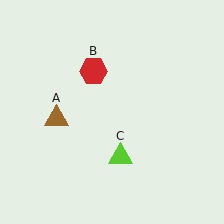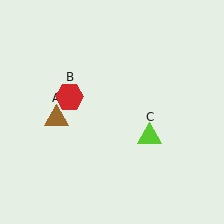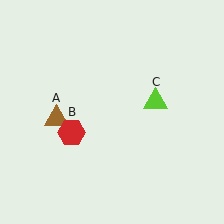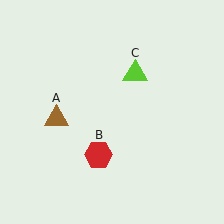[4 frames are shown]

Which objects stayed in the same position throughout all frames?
Brown triangle (object A) remained stationary.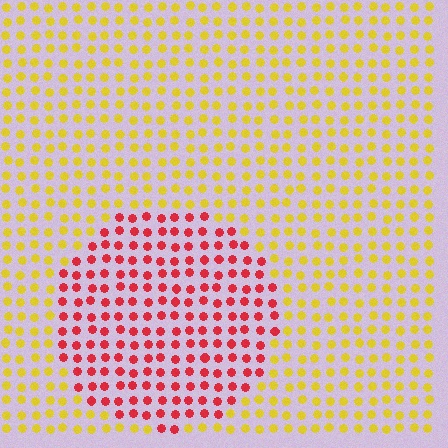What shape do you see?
I see a circle.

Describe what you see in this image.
The image is filled with small yellow elements in a uniform arrangement. A circle-shaped region is visible where the elements are tinted to a slightly different hue, forming a subtle color boundary.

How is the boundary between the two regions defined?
The boundary is defined purely by a slight shift in hue (about 61 degrees). Spacing, size, and orientation are identical on both sides.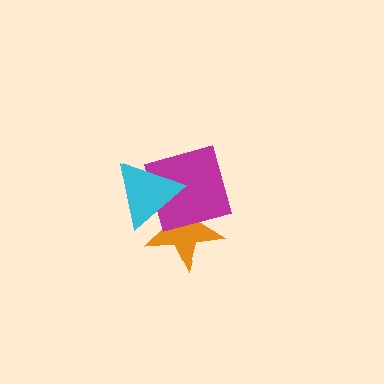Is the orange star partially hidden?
Yes, it is partially covered by another shape.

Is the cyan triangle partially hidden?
No, no other shape covers it.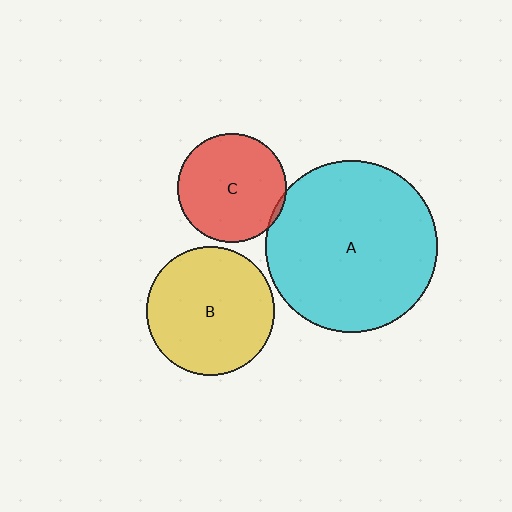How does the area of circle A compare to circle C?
Approximately 2.5 times.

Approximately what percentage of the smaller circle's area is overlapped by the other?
Approximately 5%.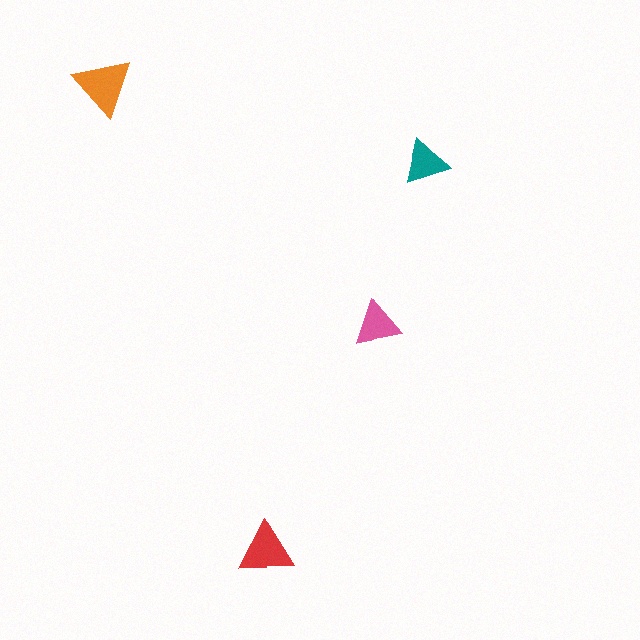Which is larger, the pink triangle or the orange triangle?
The orange one.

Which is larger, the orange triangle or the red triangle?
The orange one.